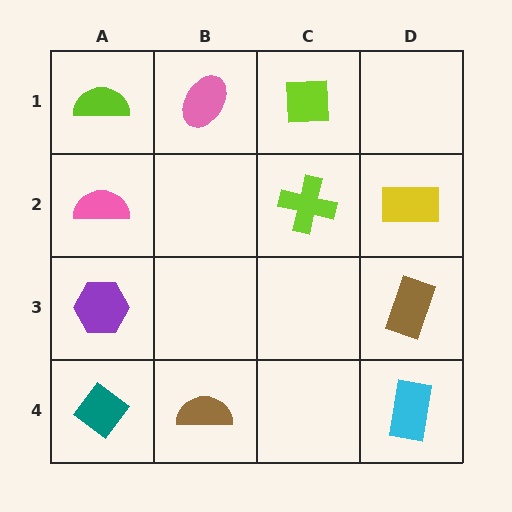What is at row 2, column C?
A lime cross.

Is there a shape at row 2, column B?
No, that cell is empty.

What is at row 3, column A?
A purple hexagon.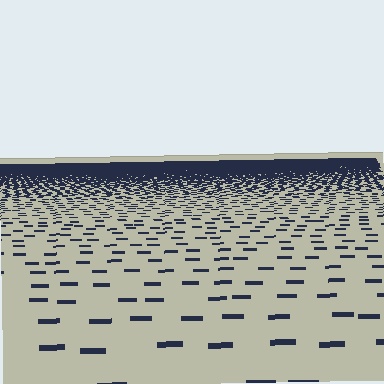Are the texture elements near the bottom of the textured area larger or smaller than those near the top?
Larger. Near the bottom, elements are closer to the viewer and appear at a bigger on-screen size.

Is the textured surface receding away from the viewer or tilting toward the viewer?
The surface is receding away from the viewer. Texture elements get smaller and denser toward the top.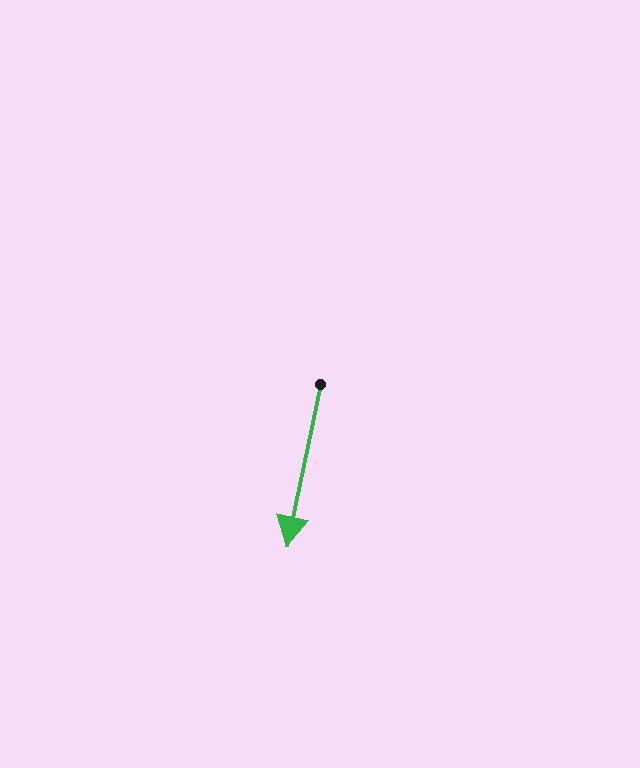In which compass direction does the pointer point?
South.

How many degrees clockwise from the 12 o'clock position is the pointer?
Approximately 192 degrees.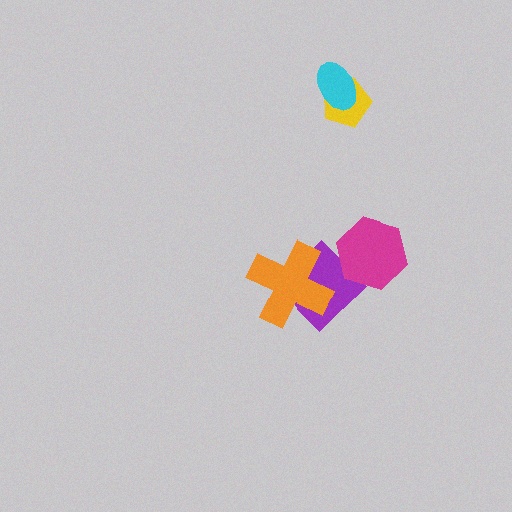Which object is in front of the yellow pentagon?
The cyan ellipse is in front of the yellow pentagon.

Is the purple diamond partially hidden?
Yes, it is partially covered by another shape.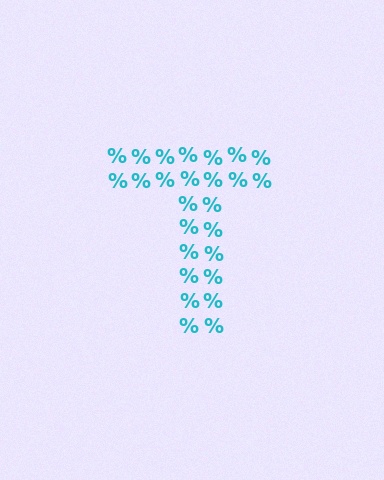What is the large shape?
The large shape is the letter T.